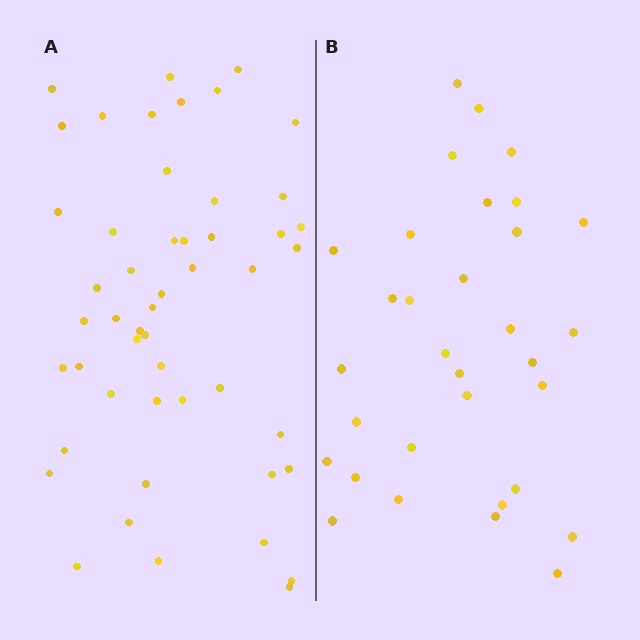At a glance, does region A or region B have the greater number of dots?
Region A (the left region) has more dots.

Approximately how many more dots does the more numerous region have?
Region A has approximately 20 more dots than region B.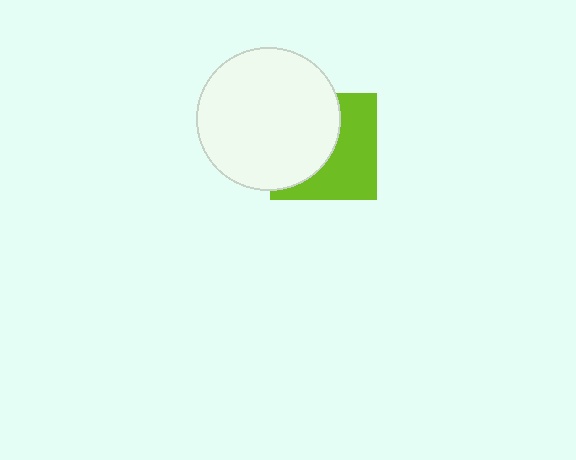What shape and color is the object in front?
The object in front is a white circle.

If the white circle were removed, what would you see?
You would see the complete lime square.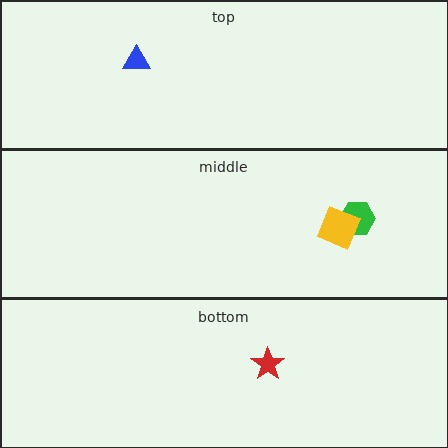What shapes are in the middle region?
The green hexagon, the yellow square.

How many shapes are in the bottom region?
1.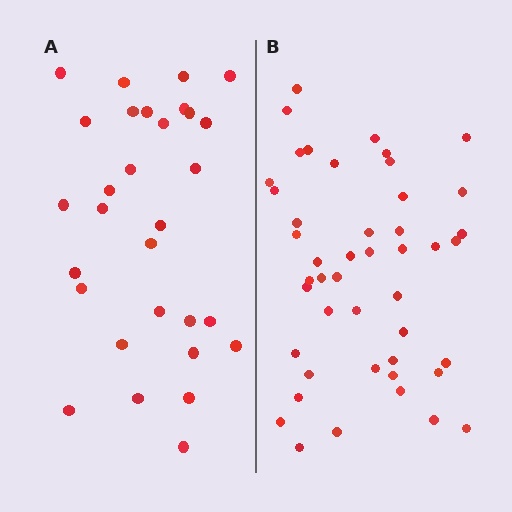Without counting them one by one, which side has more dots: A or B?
Region B (the right region) has more dots.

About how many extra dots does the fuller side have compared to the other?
Region B has approximately 15 more dots than region A.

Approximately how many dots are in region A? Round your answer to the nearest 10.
About 30 dots.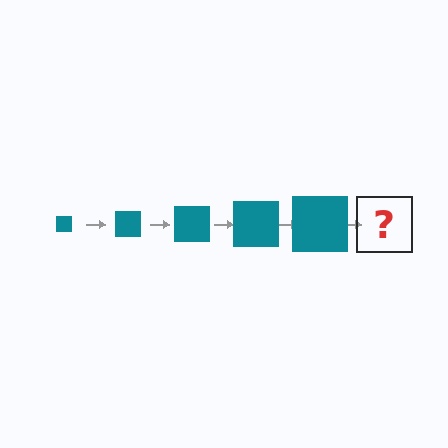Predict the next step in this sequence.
The next step is a teal square, larger than the previous one.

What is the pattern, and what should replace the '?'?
The pattern is that the square gets progressively larger each step. The '?' should be a teal square, larger than the previous one.